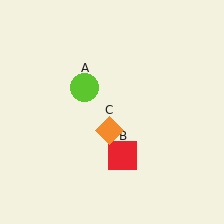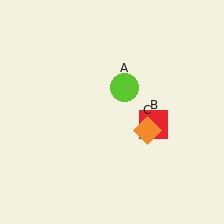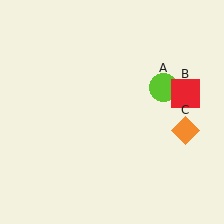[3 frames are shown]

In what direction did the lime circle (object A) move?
The lime circle (object A) moved right.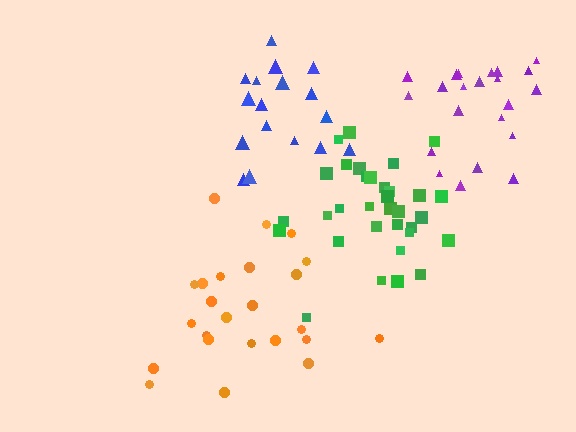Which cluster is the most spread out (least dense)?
Orange.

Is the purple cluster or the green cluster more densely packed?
Green.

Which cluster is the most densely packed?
Green.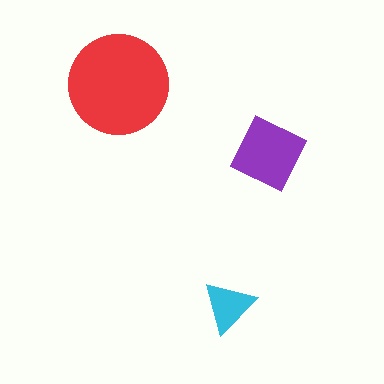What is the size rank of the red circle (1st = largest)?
1st.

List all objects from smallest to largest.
The cyan triangle, the purple diamond, the red circle.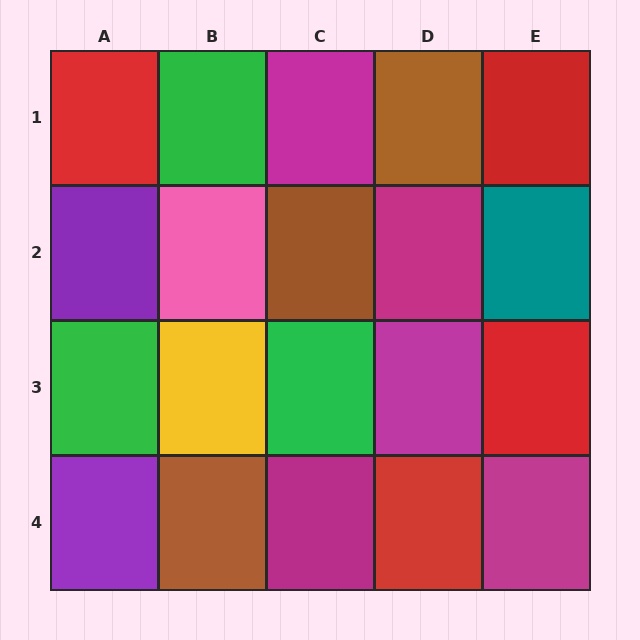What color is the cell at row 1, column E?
Red.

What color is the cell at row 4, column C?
Magenta.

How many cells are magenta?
5 cells are magenta.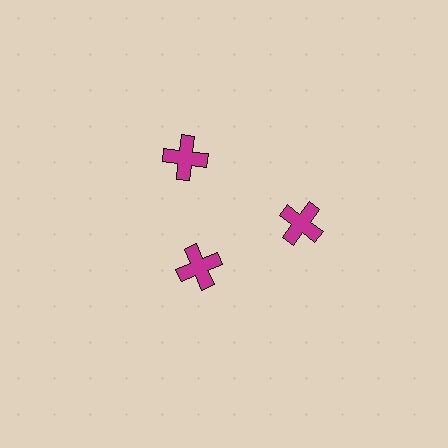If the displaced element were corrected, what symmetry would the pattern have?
It would have 3-fold rotational symmetry — the pattern would map onto itself every 120 degrees.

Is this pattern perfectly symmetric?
No. The 3 magenta crosses are arranged in a ring, but one element near the 7 o'clock position is pulled inward toward the center, breaking the 3-fold rotational symmetry.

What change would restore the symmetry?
The symmetry would be restored by moving it outward, back onto the ring so that all 3 crosses sit at equal angles and equal distance from the center.